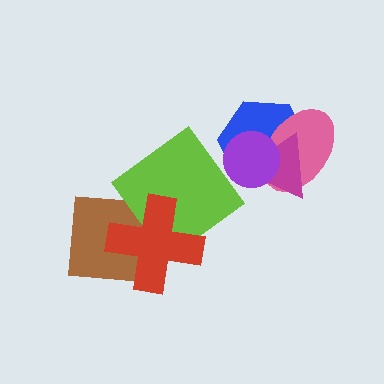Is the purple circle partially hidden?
No, no other shape covers it.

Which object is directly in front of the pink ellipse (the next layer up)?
The magenta triangle is directly in front of the pink ellipse.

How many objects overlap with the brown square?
1 object overlaps with the brown square.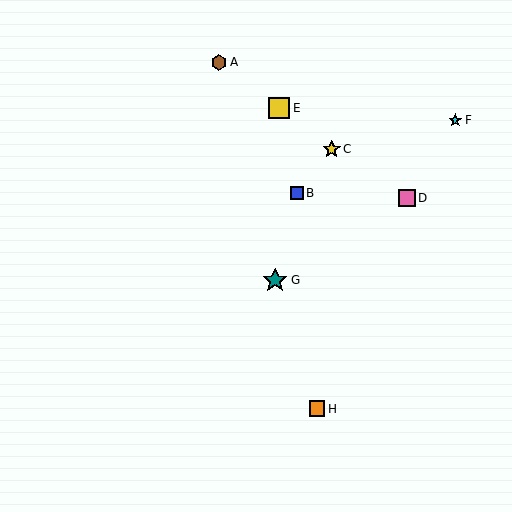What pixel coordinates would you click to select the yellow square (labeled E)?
Click at (279, 108) to select the yellow square E.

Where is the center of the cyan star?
The center of the cyan star is at (455, 120).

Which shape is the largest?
The teal star (labeled G) is the largest.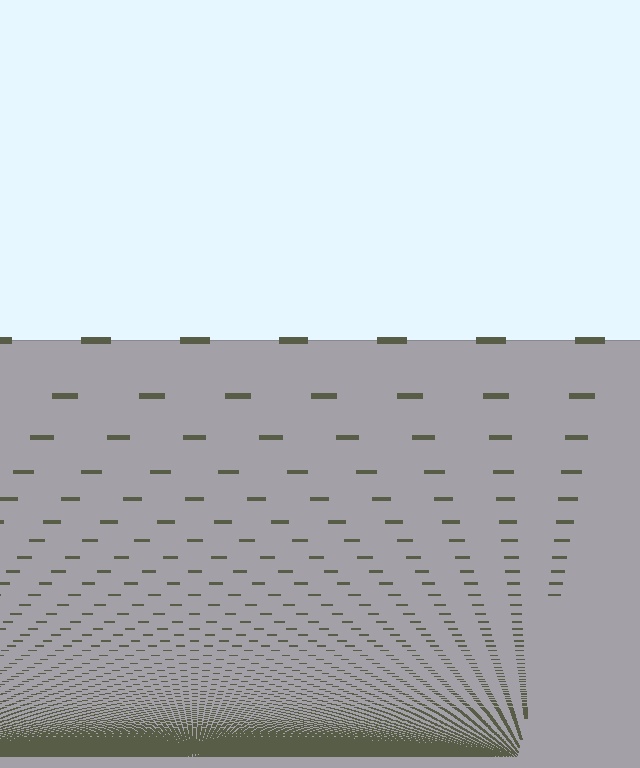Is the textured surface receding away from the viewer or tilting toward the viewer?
The surface appears to tilt toward the viewer. Texture elements get larger and sparser toward the top.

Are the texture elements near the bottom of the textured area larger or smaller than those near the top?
Smaller. The gradient is inverted — elements near the bottom are smaller and denser.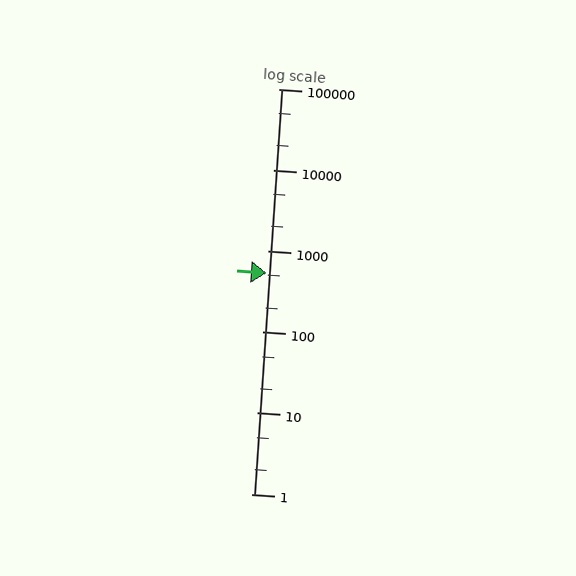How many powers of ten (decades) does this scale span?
The scale spans 5 decades, from 1 to 100000.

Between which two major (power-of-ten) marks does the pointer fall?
The pointer is between 100 and 1000.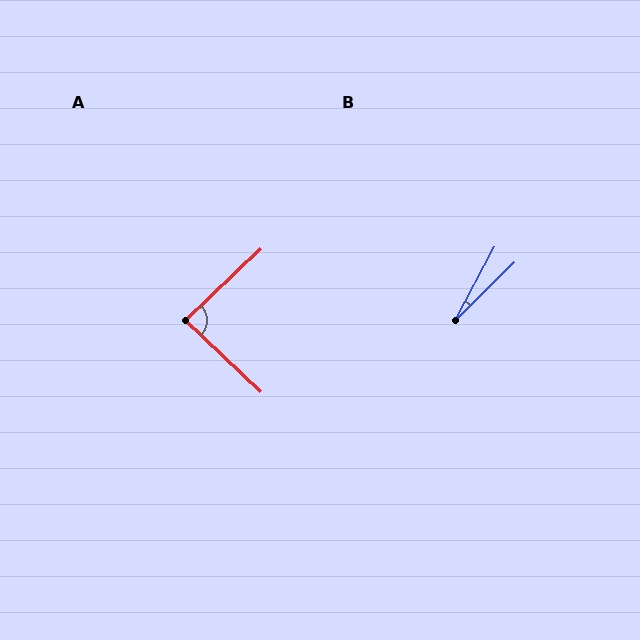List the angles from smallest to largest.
B (17°), A (87°).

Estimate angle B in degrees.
Approximately 17 degrees.